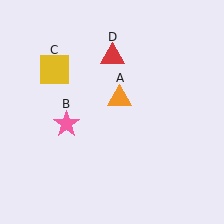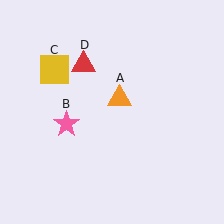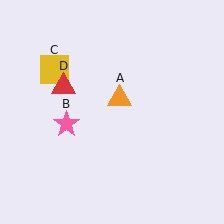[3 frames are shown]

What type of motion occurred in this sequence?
The red triangle (object D) rotated counterclockwise around the center of the scene.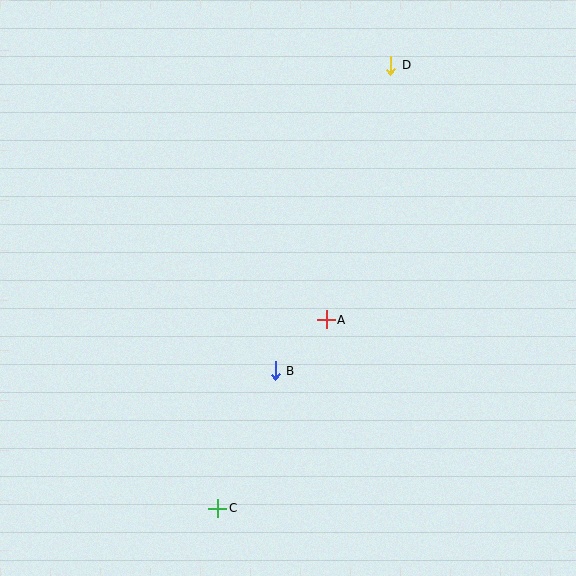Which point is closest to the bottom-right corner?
Point A is closest to the bottom-right corner.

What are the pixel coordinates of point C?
Point C is at (218, 508).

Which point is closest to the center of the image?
Point A at (326, 320) is closest to the center.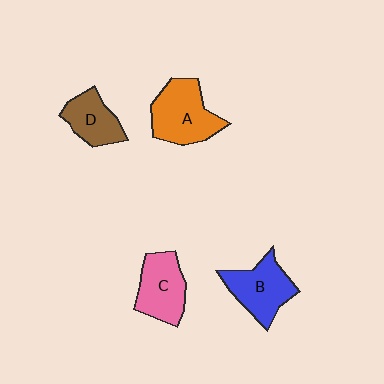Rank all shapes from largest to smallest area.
From largest to smallest: A (orange), B (blue), C (pink), D (brown).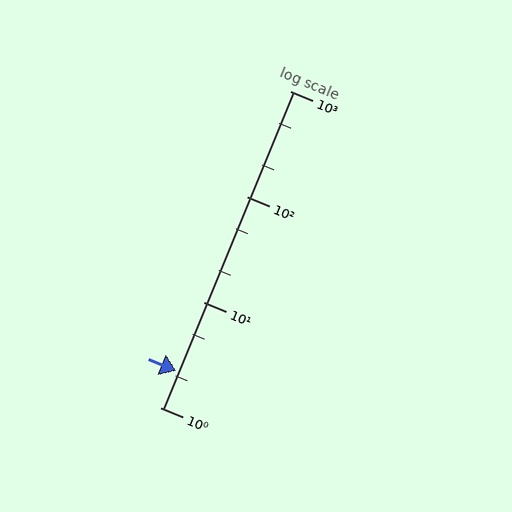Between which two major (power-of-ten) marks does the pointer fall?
The pointer is between 1 and 10.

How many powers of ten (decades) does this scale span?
The scale spans 3 decades, from 1 to 1000.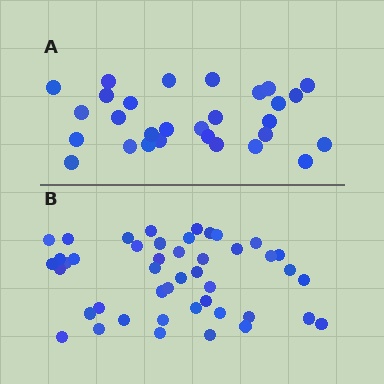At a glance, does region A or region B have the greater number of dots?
Region B (the bottom region) has more dots.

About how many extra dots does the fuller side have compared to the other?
Region B has approximately 15 more dots than region A.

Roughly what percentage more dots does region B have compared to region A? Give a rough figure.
About 55% more.